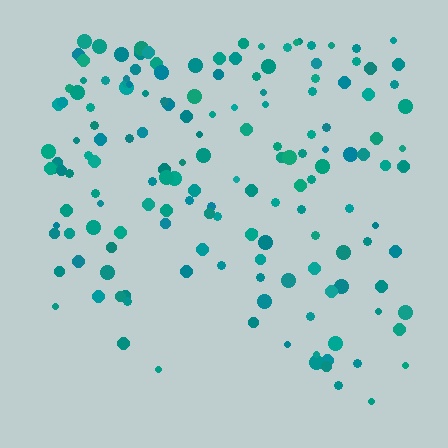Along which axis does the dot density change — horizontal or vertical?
Vertical.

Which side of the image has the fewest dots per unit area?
The bottom.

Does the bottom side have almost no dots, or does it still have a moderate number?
Still a moderate number, just noticeably fewer than the top.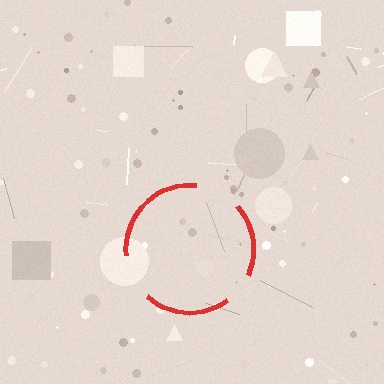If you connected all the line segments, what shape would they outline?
They would outline a circle.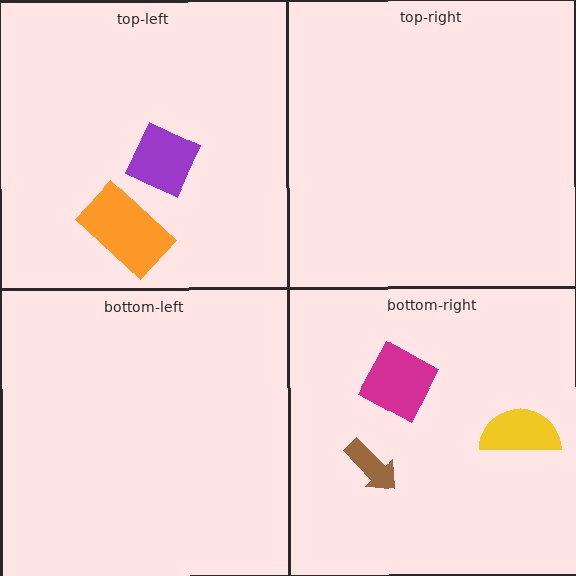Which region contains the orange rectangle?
The top-left region.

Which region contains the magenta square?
The bottom-right region.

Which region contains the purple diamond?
The top-left region.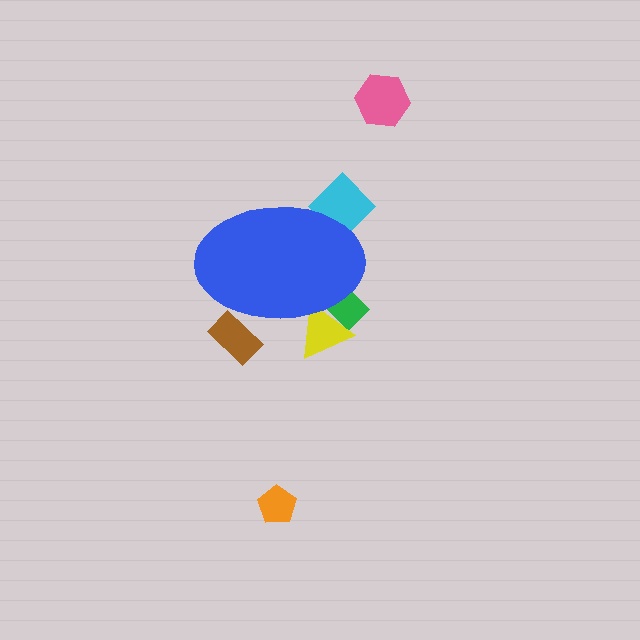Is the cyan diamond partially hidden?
Yes, the cyan diamond is partially hidden behind the blue ellipse.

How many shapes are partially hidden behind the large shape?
4 shapes are partially hidden.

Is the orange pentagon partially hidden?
No, the orange pentagon is fully visible.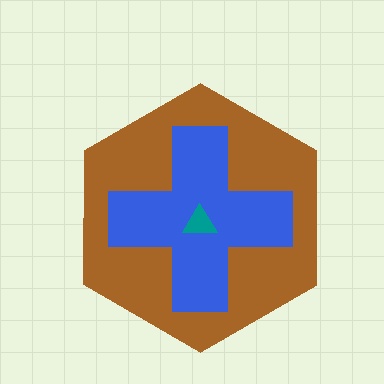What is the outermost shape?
The brown hexagon.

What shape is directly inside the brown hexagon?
The blue cross.